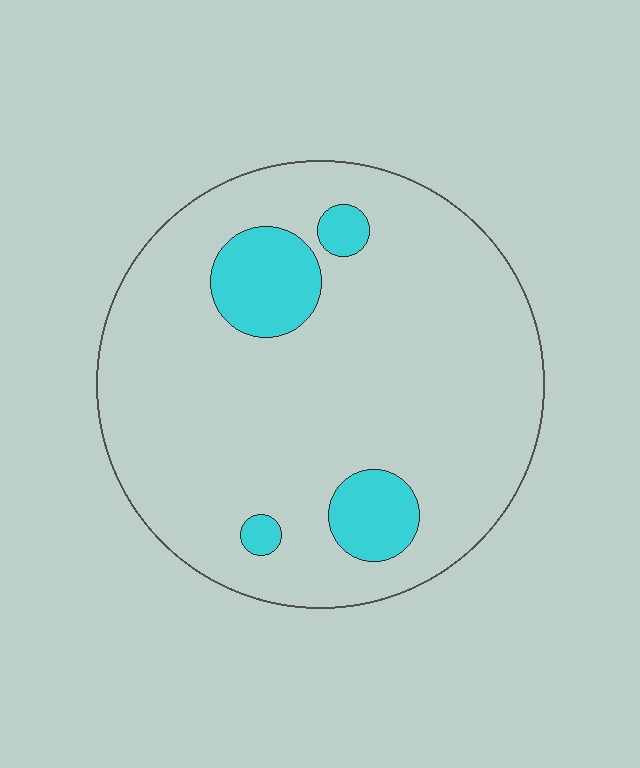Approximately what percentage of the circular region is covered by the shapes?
Approximately 15%.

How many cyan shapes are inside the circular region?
4.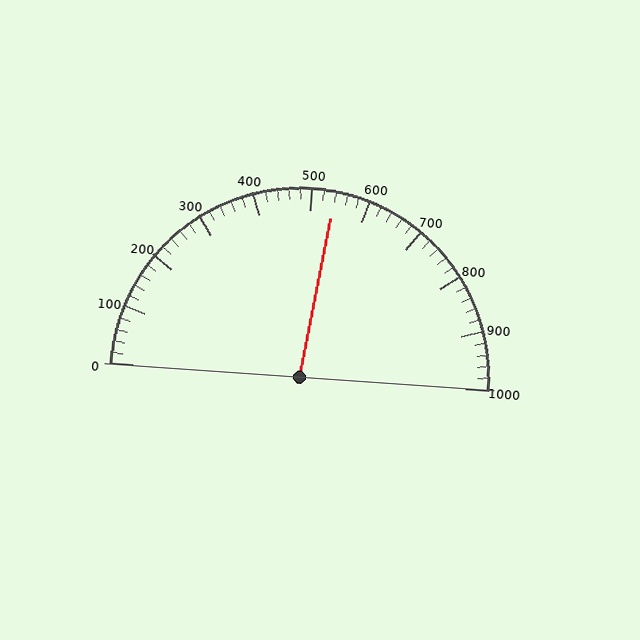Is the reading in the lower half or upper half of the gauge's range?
The reading is in the upper half of the range (0 to 1000).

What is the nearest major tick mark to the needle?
The nearest major tick mark is 500.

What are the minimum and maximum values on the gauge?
The gauge ranges from 0 to 1000.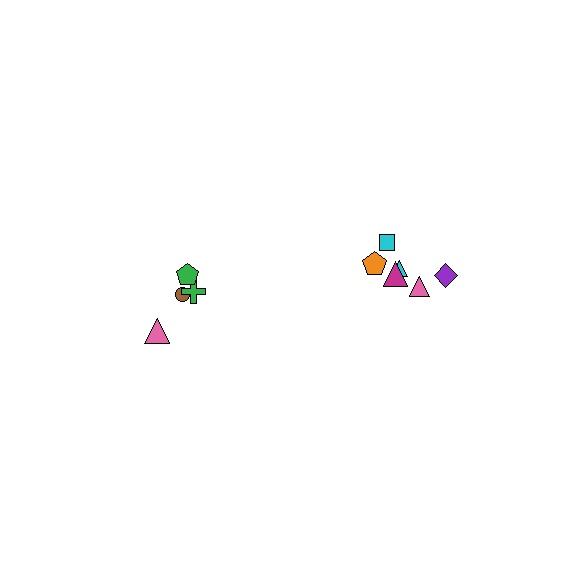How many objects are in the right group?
There are 6 objects.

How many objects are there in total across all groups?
There are 10 objects.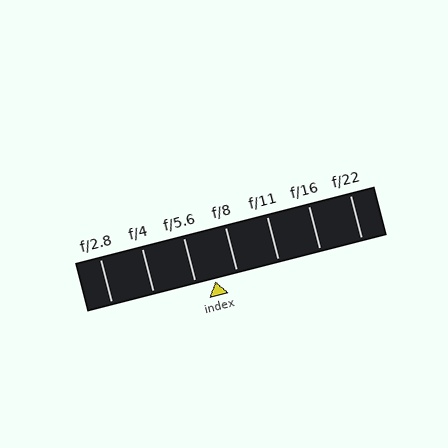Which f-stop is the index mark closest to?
The index mark is closest to f/5.6.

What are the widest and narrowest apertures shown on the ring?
The widest aperture shown is f/2.8 and the narrowest is f/22.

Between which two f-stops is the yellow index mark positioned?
The index mark is between f/5.6 and f/8.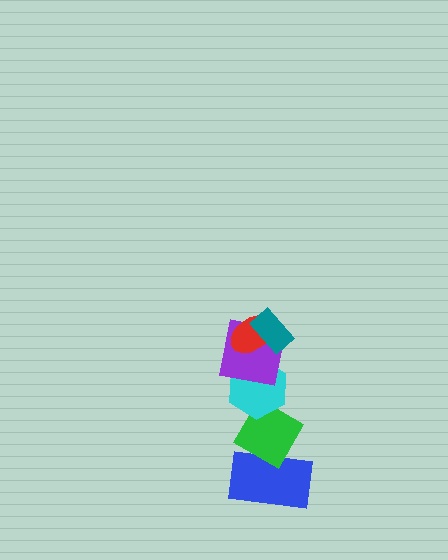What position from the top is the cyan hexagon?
The cyan hexagon is 4th from the top.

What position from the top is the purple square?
The purple square is 3rd from the top.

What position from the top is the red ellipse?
The red ellipse is 2nd from the top.